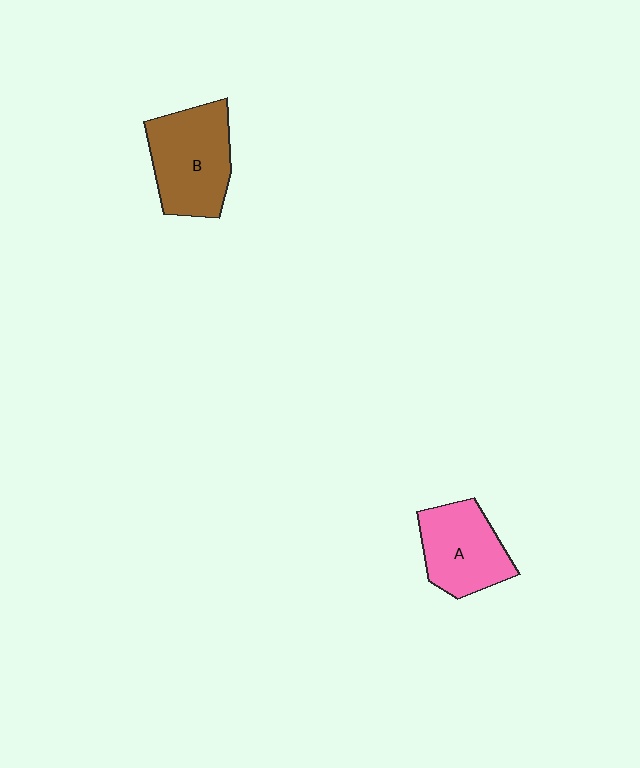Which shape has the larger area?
Shape B (brown).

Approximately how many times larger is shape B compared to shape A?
Approximately 1.2 times.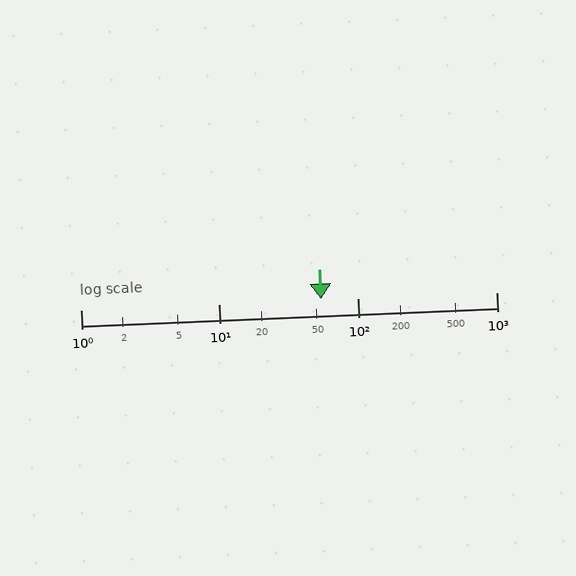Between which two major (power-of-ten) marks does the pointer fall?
The pointer is between 10 and 100.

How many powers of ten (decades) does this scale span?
The scale spans 3 decades, from 1 to 1000.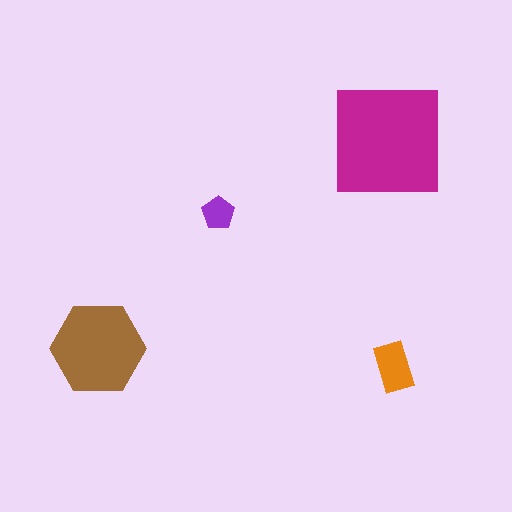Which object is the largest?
The magenta square.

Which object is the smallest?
The purple pentagon.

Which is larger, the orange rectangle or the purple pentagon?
The orange rectangle.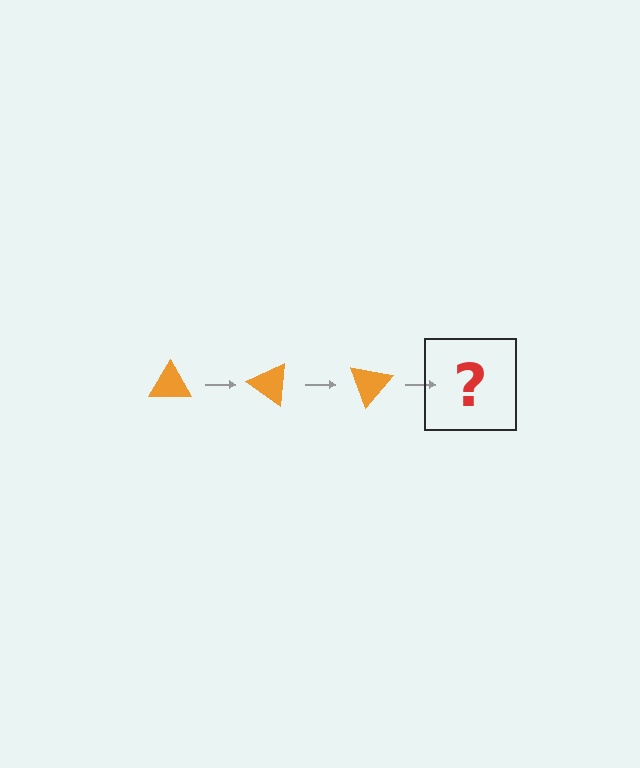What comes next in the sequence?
The next element should be an orange triangle rotated 105 degrees.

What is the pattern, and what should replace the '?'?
The pattern is that the triangle rotates 35 degrees each step. The '?' should be an orange triangle rotated 105 degrees.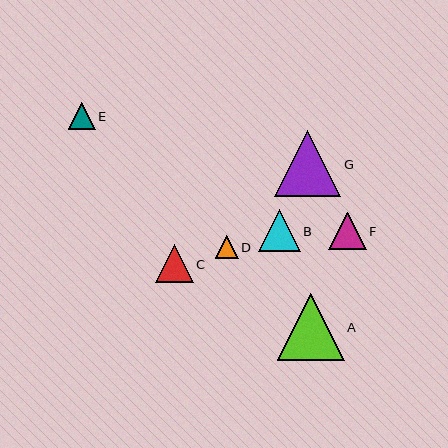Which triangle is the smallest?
Triangle D is the smallest with a size of approximately 23 pixels.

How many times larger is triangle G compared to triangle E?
Triangle G is approximately 2.5 times the size of triangle E.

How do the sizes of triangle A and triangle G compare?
Triangle A and triangle G are approximately the same size.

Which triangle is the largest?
Triangle A is the largest with a size of approximately 67 pixels.